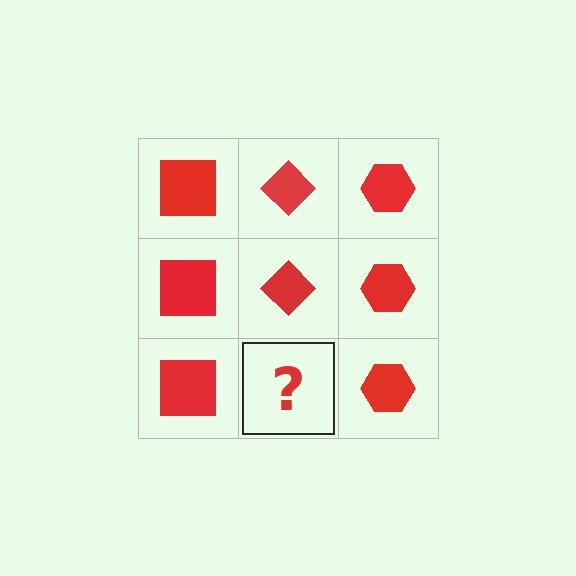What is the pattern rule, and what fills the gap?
The rule is that each column has a consistent shape. The gap should be filled with a red diamond.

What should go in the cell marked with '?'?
The missing cell should contain a red diamond.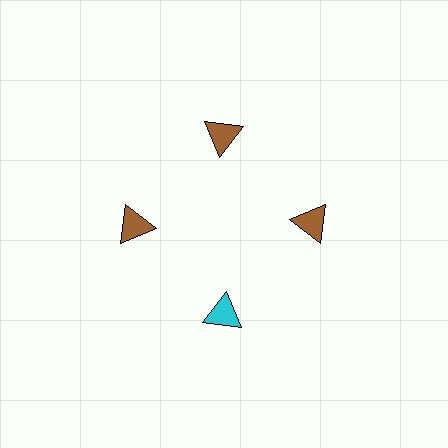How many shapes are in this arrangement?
There are 4 shapes arranged in a ring pattern.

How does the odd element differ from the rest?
It has a different color: cyan instead of brown.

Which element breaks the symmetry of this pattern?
The cyan triangle at roughly the 6 o'clock position breaks the symmetry. All other shapes are brown triangles.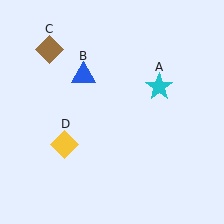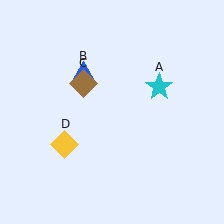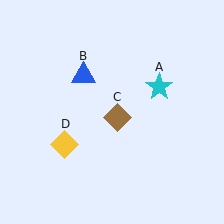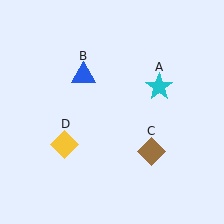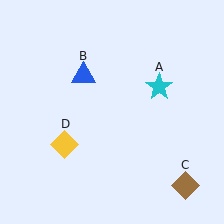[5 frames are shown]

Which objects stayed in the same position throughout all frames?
Cyan star (object A) and blue triangle (object B) and yellow diamond (object D) remained stationary.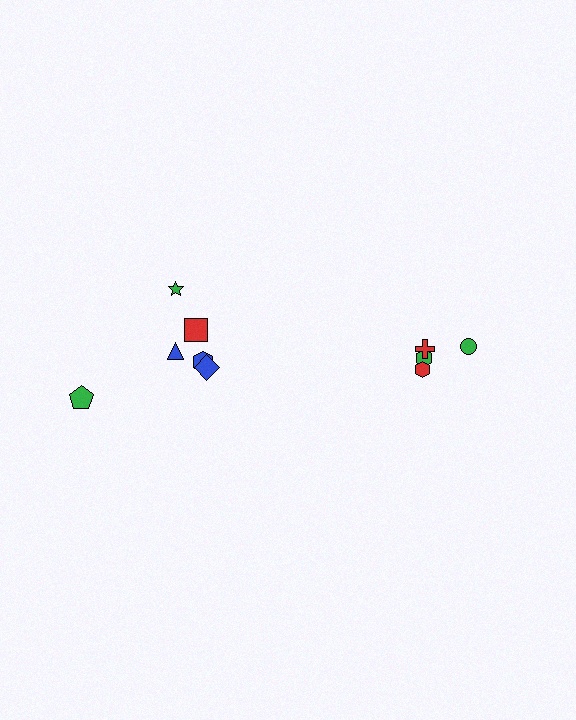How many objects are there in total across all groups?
There are 10 objects.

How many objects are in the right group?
There are 4 objects.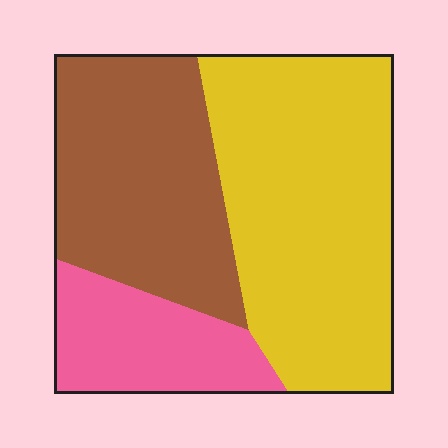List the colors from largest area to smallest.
From largest to smallest: yellow, brown, pink.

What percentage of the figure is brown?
Brown takes up about one third (1/3) of the figure.